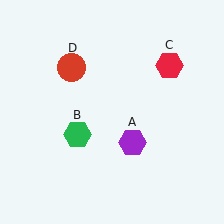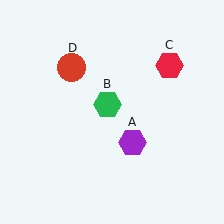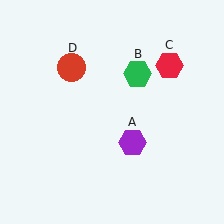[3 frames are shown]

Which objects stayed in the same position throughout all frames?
Purple hexagon (object A) and red hexagon (object C) and red circle (object D) remained stationary.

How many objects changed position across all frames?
1 object changed position: green hexagon (object B).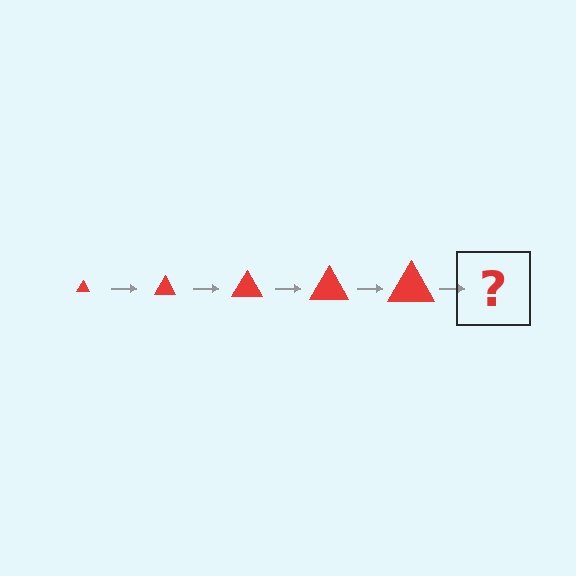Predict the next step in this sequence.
The next step is a red triangle, larger than the previous one.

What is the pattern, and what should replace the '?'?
The pattern is that the triangle gets progressively larger each step. The '?' should be a red triangle, larger than the previous one.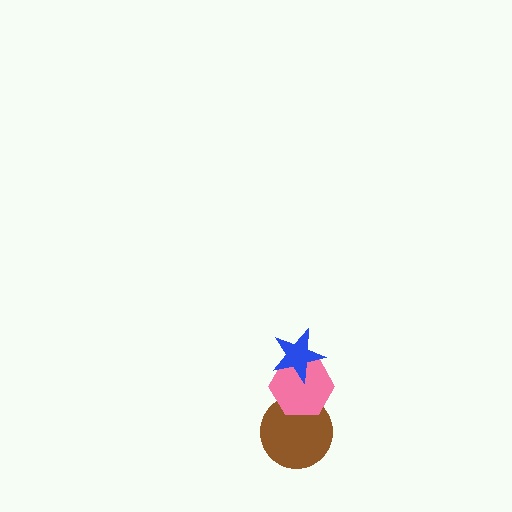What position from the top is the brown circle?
The brown circle is 3rd from the top.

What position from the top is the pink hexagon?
The pink hexagon is 2nd from the top.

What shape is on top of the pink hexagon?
The blue star is on top of the pink hexagon.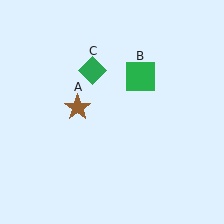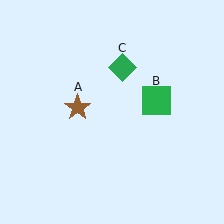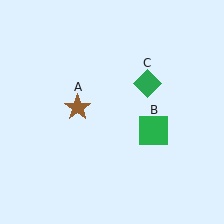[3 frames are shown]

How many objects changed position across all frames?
2 objects changed position: green square (object B), green diamond (object C).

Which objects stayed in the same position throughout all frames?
Brown star (object A) remained stationary.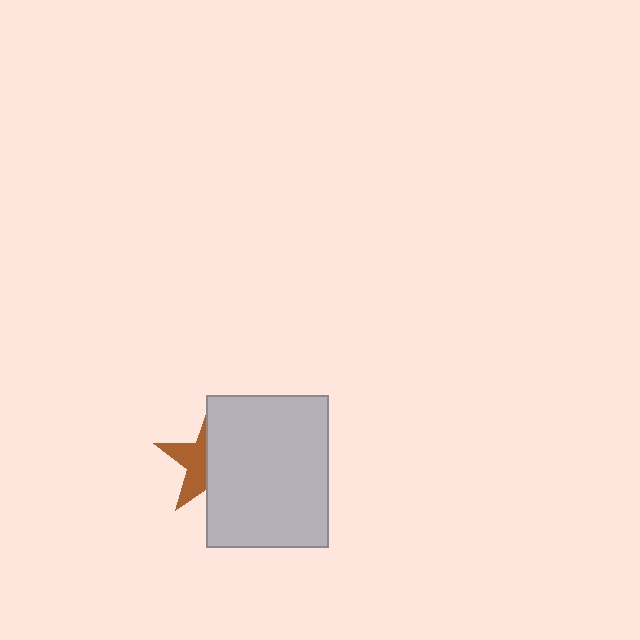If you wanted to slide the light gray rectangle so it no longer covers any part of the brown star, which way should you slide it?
Slide it right — that is the most direct way to separate the two shapes.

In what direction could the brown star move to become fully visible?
The brown star could move left. That would shift it out from behind the light gray rectangle entirely.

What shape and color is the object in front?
The object in front is a light gray rectangle.